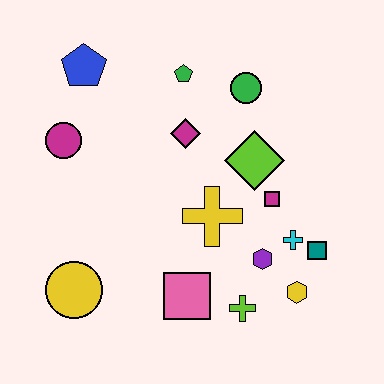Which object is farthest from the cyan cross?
The blue pentagon is farthest from the cyan cross.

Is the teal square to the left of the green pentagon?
No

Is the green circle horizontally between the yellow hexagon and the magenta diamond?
Yes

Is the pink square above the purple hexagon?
No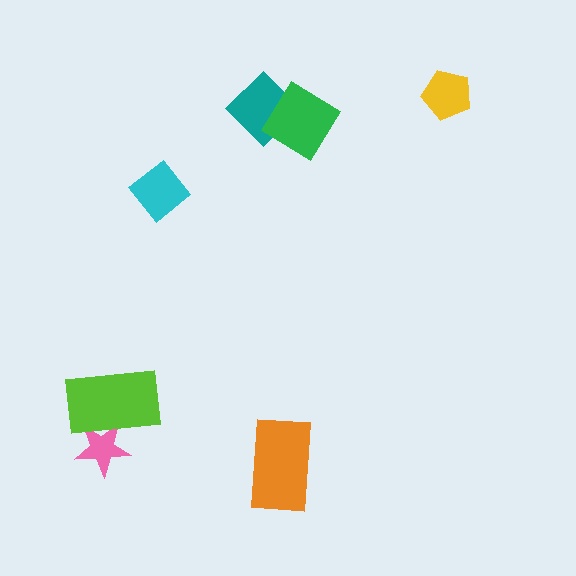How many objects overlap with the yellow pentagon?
0 objects overlap with the yellow pentagon.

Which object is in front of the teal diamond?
The green diamond is in front of the teal diamond.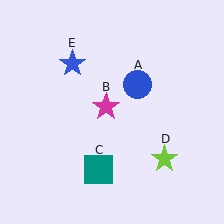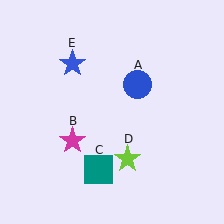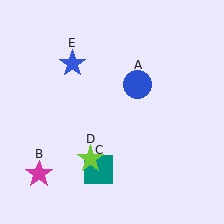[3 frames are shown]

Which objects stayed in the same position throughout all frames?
Blue circle (object A) and teal square (object C) and blue star (object E) remained stationary.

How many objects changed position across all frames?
2 objects changed position: magenta star (object B), lime star (object D).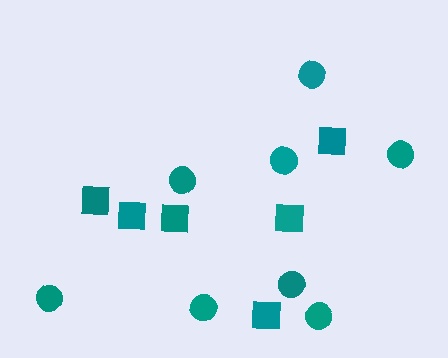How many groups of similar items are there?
There are 2 groups: one group of circles (8) and one group of squares (6).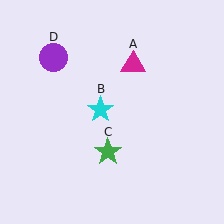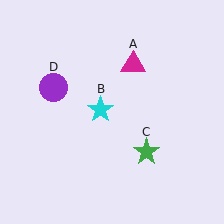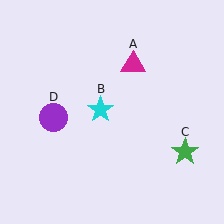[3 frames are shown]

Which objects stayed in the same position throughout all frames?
Magenta triangle (object A) and cyan star (object B) remained stationary.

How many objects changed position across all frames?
2 objects changed position: green star (object C), purple circle (object D).